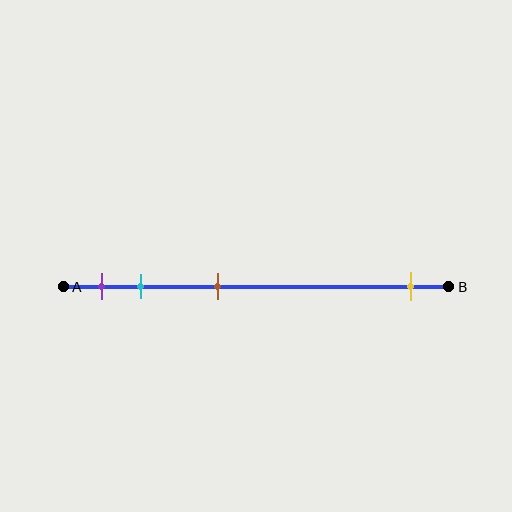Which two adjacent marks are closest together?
The purple and cyan marks are the closest adjacent pair.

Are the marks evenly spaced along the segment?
No, the marks are not evenly spaced.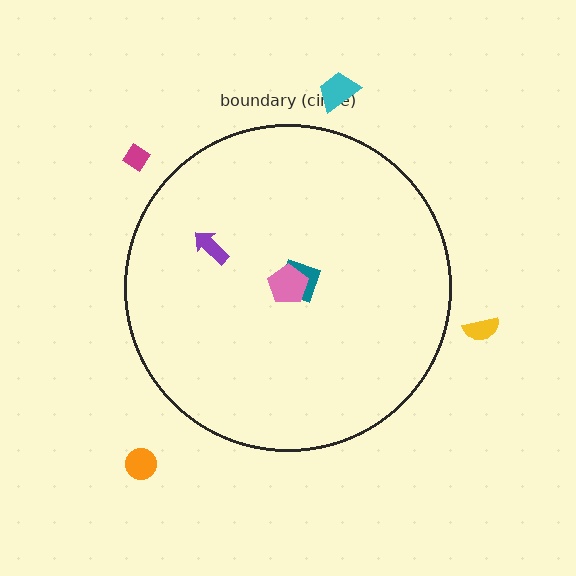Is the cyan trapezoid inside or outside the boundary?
Outside.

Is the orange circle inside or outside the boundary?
Outside.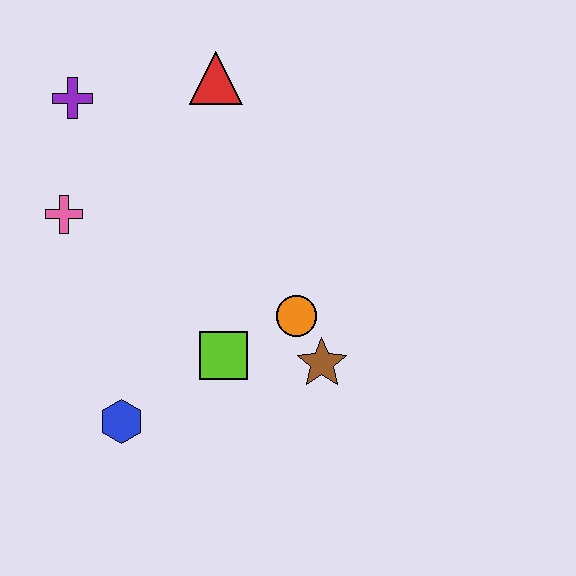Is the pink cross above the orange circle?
Yes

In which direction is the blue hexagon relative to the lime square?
The blue hexagon is to the left of the lime square.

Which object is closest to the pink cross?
The purple cross is closest to the pink cross.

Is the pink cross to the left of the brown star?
Yes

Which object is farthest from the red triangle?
The blue hexagon is farthest from the red triangle.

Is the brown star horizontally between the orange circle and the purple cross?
No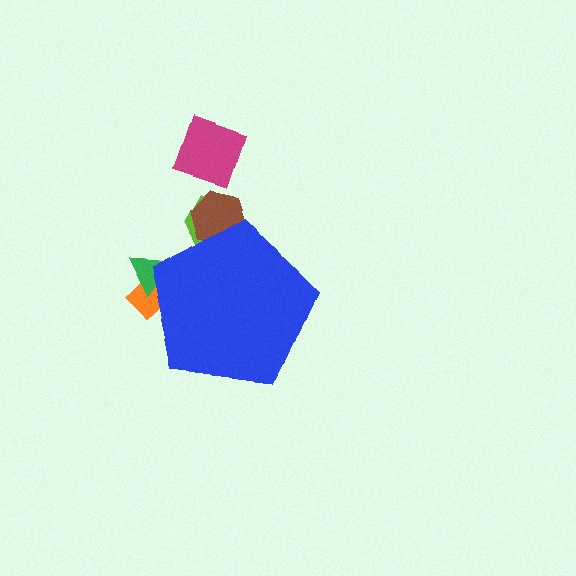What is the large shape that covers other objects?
A blue pentagon.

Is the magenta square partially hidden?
No, the magenta square is fully visible.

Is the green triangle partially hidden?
Yes, the green triangle is partially hidden behind the blue pentagon.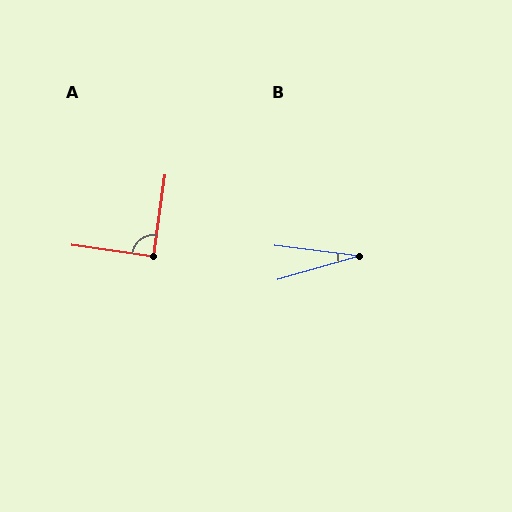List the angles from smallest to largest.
B (23°), A (90°).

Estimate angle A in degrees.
Approximately 90 degrees.